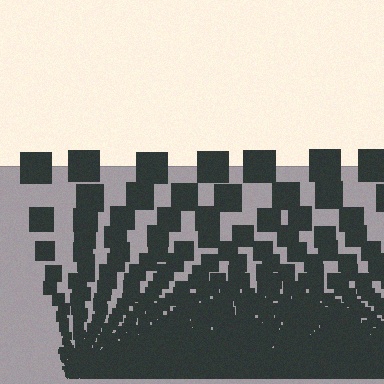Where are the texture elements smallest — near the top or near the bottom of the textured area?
Near the bottom.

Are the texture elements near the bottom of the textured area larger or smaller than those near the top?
Smaller. The gradient is inverted — elements near the bottom are smaller and denser.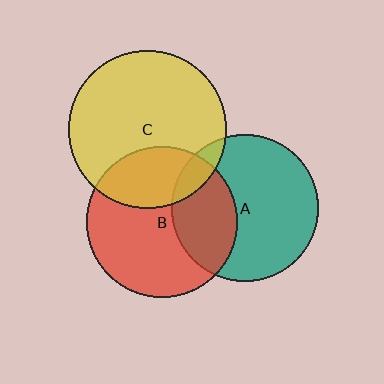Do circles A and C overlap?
Yes.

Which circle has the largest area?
Circle C (yellow).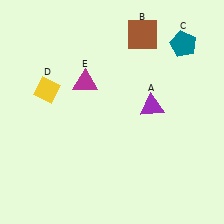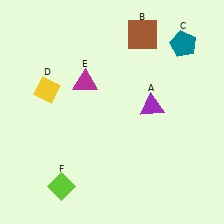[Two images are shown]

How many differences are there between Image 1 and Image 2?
There is 1 difference between the two images.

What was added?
A lime diamond (F) was added in Image 2.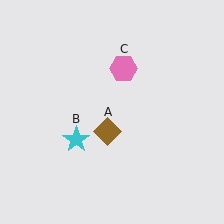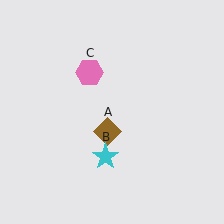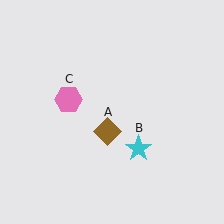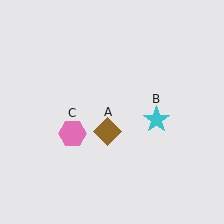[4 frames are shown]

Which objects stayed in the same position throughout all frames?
Brown diamond (object A) remained stationary.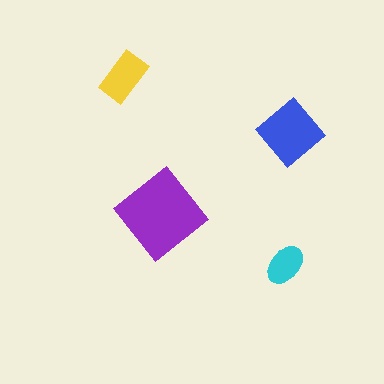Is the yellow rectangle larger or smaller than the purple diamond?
Smaller.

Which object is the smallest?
The cyan ellipse.